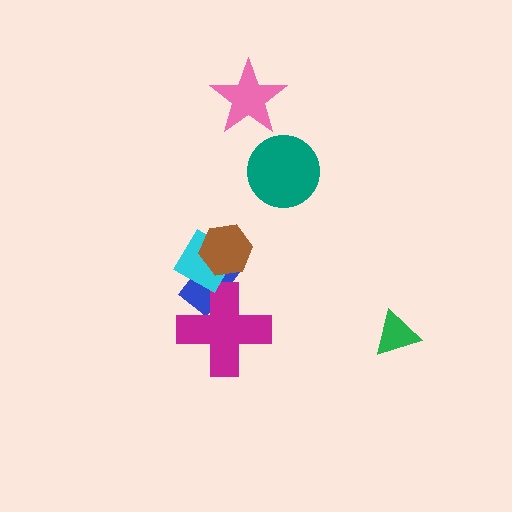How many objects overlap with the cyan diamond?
3 objects overlap with the cyan diamond.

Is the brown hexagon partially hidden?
No, no other shape covers it.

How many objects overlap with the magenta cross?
2 objects overlap with the magenta cross.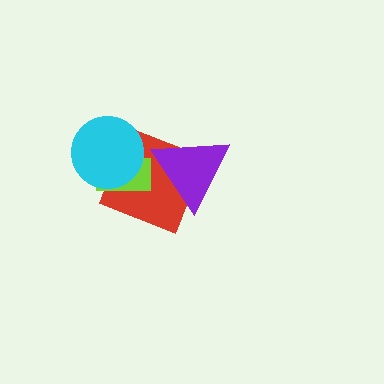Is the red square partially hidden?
Yes, it is partially covered by another shape.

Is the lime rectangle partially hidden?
Yes, it is partially covered by another shape.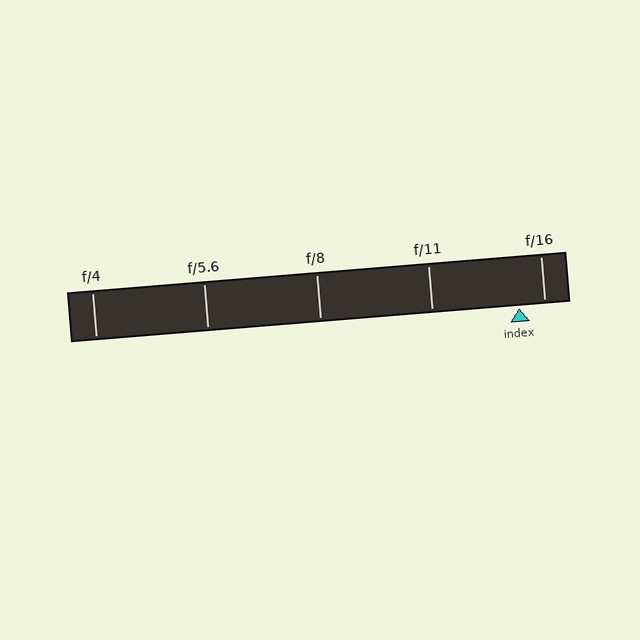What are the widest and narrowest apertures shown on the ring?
The widest aperture shown is f/4 and the narrowest is f/16.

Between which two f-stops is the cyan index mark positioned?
The index mark is between f/11 and f/16.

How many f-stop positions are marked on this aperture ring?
There are 5 f-stop positions marked.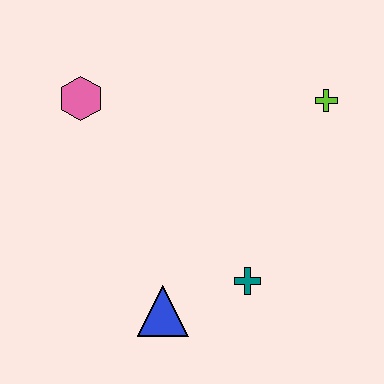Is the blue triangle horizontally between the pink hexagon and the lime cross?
Yes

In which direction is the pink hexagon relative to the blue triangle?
The pink hexagon is above the blue triangle.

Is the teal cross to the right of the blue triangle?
Yes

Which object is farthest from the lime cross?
The blue triangle is farthest from the lime cross.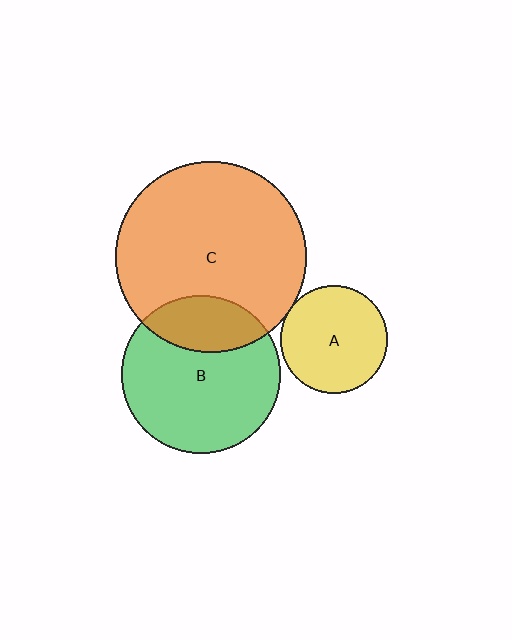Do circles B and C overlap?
Yes.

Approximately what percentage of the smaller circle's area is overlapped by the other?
Approximately 25%.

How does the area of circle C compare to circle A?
Approximately 3.2 times.